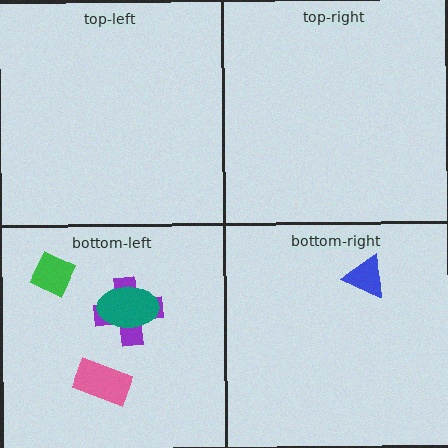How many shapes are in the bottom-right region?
1.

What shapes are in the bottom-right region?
The blue triangle.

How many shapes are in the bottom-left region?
4.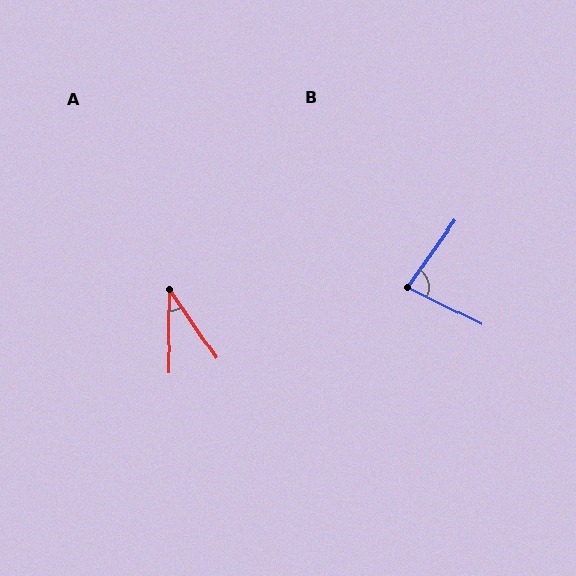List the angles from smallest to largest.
A (35°), B (81°).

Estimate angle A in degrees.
Approximately 35 degrees.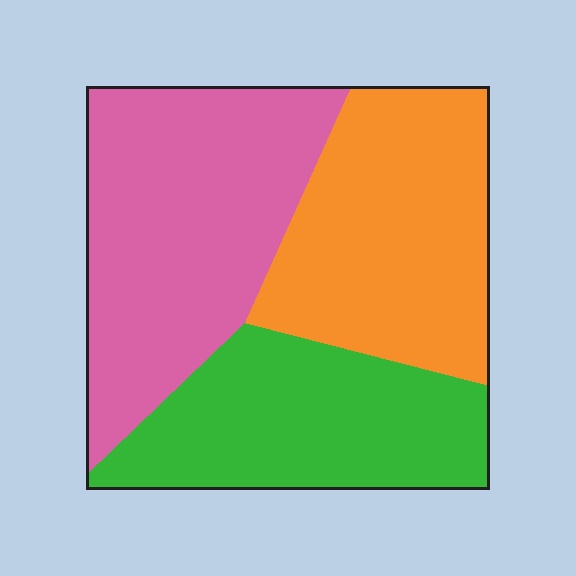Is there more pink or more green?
Pink.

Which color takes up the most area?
Pink, at roughly 40%.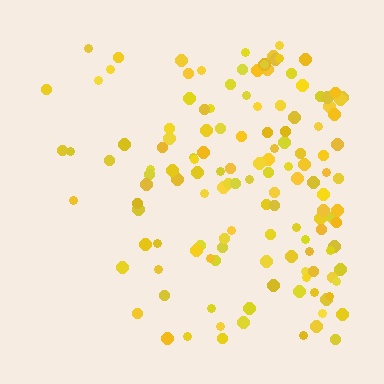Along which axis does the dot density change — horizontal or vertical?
Horizontal.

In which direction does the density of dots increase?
From left to right, with the right side densest.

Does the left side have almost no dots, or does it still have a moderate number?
Still a moderate number, just noticeably fewer than the right.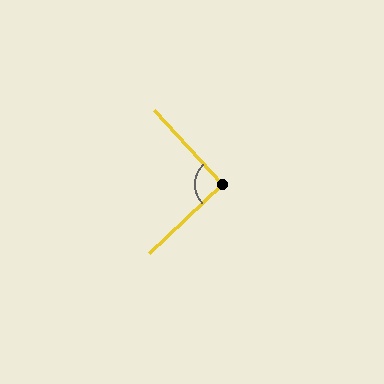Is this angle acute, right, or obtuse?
It is approximately a right angle.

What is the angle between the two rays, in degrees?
Approximately 91 degrees.